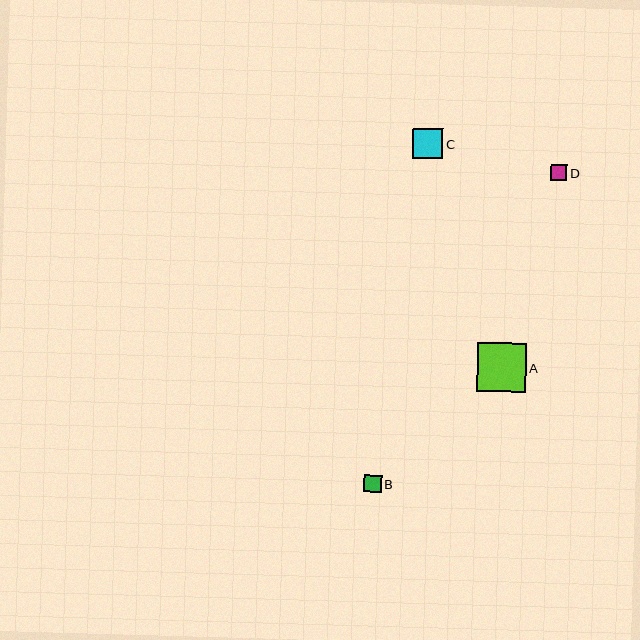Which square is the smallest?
Square D is the smallest with a size of approximately 16 pixels.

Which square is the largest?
Square A is the largest with a size of approximately 49 pixels.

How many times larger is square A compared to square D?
Square A is approximately 3.1 times the size of square D.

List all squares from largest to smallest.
From largest to smallest: A, C, B, D.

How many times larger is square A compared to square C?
Square A is approximately 1.6 times the size of square C.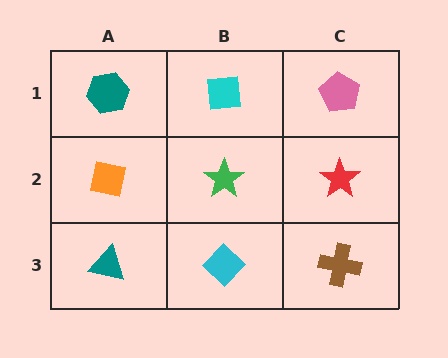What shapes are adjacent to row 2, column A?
A teal hexagon (row 1, column A), a teal triangle (row 3, column A), a green star (row 2, column B).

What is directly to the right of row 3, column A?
A cyan diamond.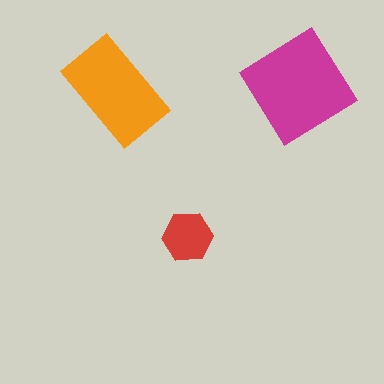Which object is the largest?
The magenta diamond.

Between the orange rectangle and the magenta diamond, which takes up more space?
The magenta diamond.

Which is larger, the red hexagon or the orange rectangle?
The orange rectangle.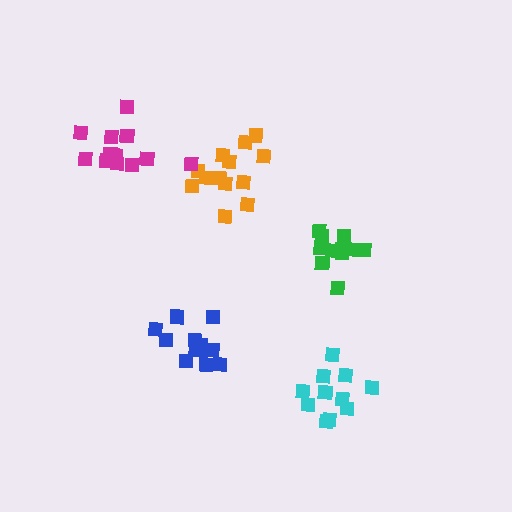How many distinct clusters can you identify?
There are 5 distinct clusters.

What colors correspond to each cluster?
The clusters are colored: blue, orange, cyan, green, magenta.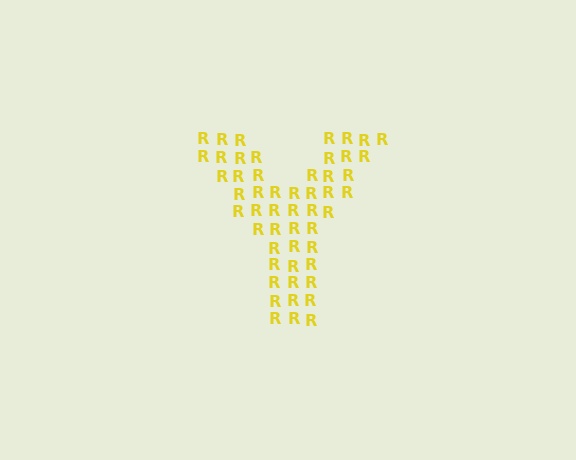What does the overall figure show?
The overall figure shows the letter Y.